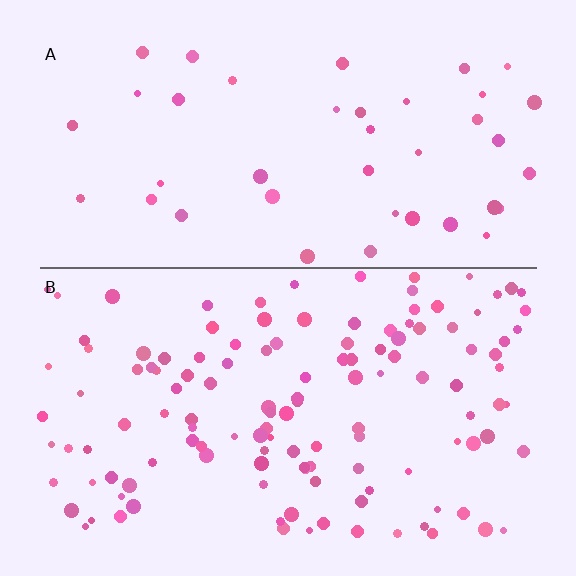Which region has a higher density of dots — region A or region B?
B (the bottom).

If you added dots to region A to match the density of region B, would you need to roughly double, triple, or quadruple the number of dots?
Approximately triple.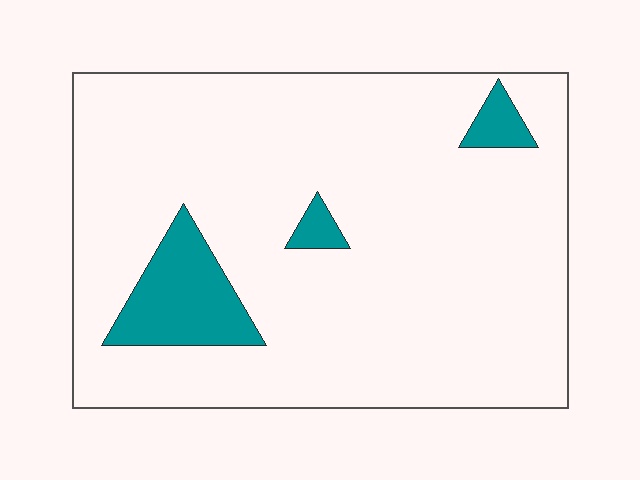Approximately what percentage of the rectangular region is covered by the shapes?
Approximately 10%.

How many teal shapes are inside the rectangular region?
3.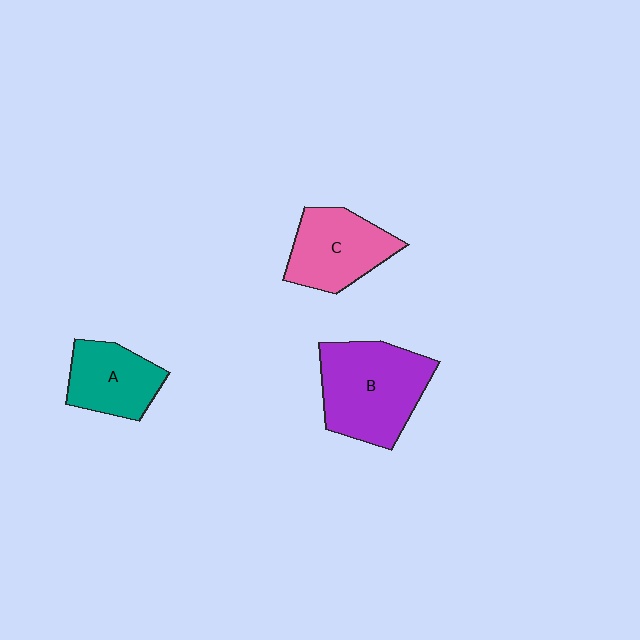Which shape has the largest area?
Shape B (purple).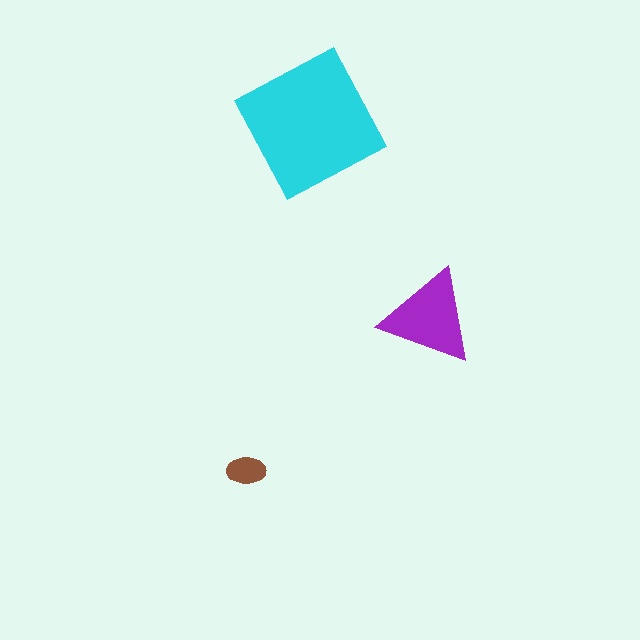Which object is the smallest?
The brown ellipse.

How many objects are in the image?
There are 3 objects in the image.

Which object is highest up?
The cyan square is topmost.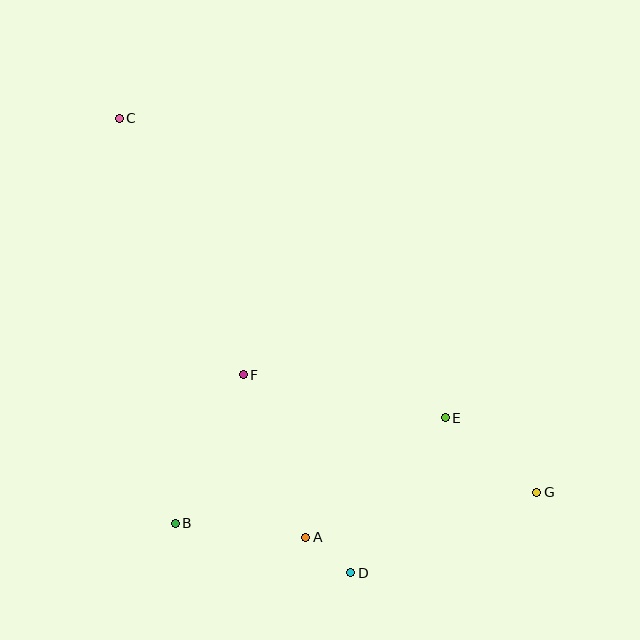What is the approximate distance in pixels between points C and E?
The distance between C and E is approximately 443 pixels.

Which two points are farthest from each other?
Points C and G are farthest from each other.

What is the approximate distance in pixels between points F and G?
The distance between F and G is approximately 316 pixels.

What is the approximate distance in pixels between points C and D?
The distance between C and D is approximately 510 pixels.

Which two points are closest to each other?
Points A and D are closest to each other.